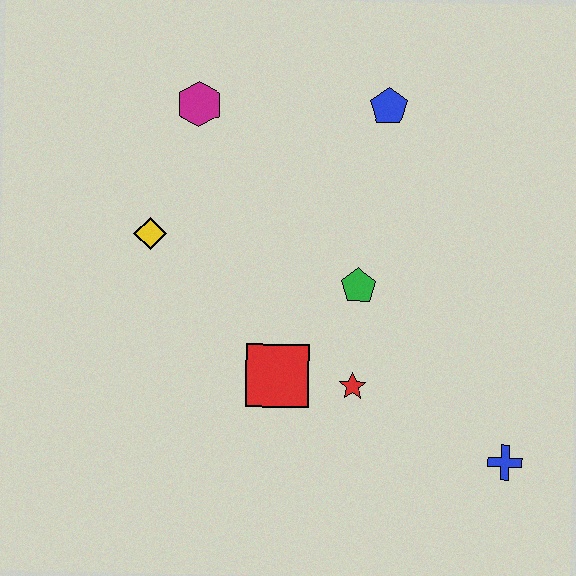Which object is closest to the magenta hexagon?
The yellow diamond is closest to the magenta hexagon.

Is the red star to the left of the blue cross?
Yes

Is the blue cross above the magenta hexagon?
No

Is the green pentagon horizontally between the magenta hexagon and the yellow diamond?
No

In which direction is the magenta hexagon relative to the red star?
The magenta hexagon is above the red star.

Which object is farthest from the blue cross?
The magenta hexagon is farthest from the blue cross.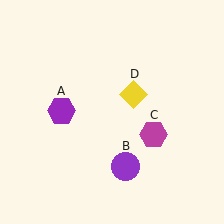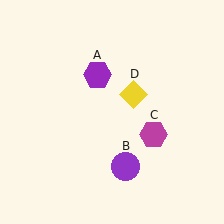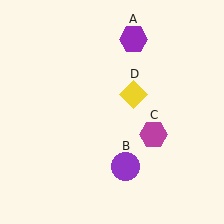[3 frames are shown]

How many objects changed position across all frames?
1 object changed position: purple hexagon (object A).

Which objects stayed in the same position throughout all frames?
Purple circle (object B) and magenta hexagon (object C) and yellow diamond (object D) remained stationary.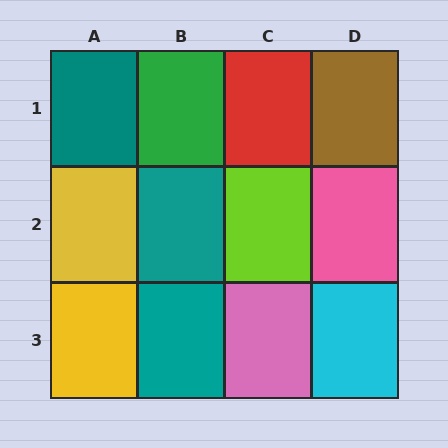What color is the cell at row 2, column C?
Lime.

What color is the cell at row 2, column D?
Pink.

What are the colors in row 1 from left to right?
Teal, green, red, brown.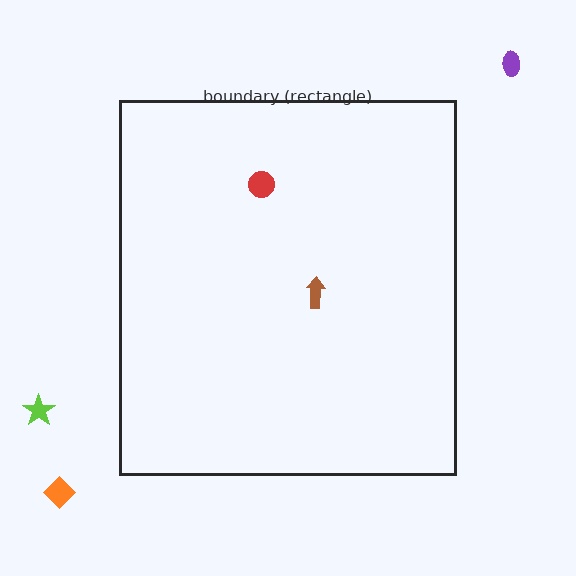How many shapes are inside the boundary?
2 inside, 3 outside.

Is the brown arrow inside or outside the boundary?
Inside.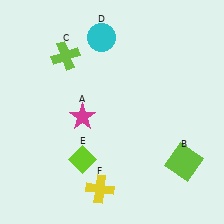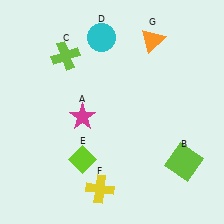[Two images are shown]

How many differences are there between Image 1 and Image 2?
There is 1 difference between the two images.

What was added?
An orange triangle (G) was added in Image 2.